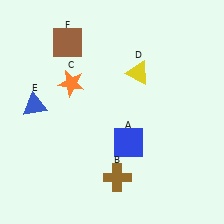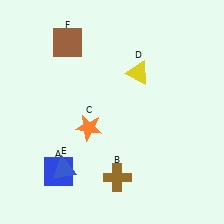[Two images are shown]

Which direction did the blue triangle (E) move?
The blue triangle (E) moved down.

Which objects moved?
The objects that moved are: the blue square (A), the orange star (C), the blue triangle (E).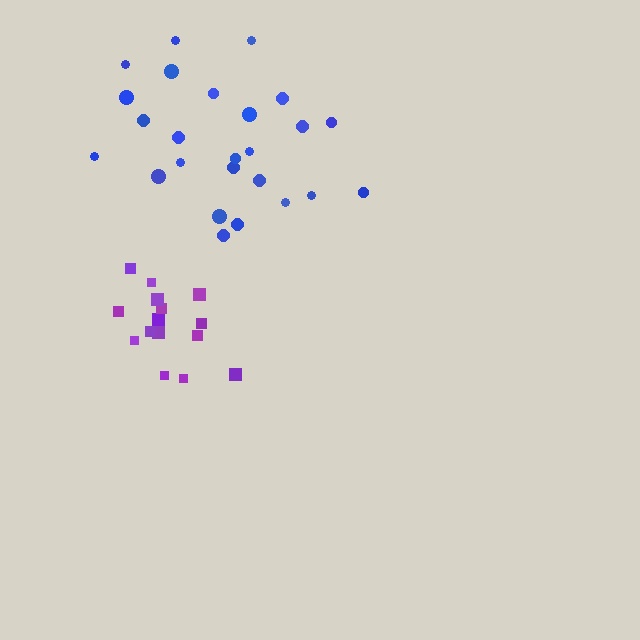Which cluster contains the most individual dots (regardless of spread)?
Blue (25).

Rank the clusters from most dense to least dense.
purple, blue.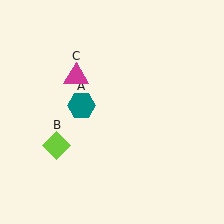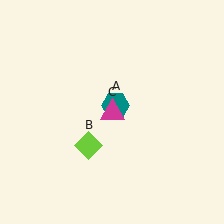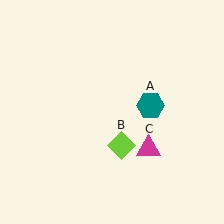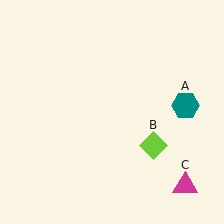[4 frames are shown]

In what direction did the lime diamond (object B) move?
The lime diamond (object B) moved right.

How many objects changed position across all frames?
3 objects changed position: teal hexagon (object A), lime diamond (object B), magenta triangle (object C).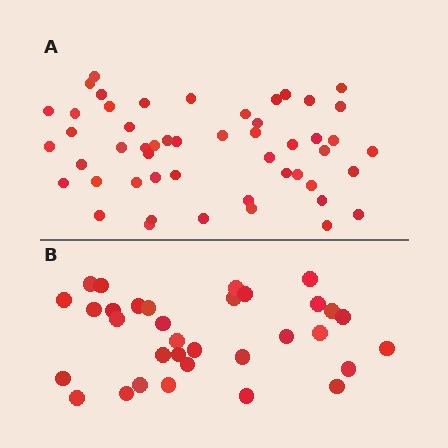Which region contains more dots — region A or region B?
Region A (the top region) has more dots.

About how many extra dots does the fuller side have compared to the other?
Region A has approximately 20 more dots than region B.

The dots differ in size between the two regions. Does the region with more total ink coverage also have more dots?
No. Region B has more total ink coverage because its dots are larger, but region A actually contains more individual dots. Total area can be misleading — the number of items is what matters here.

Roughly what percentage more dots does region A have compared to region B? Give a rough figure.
About 55% more.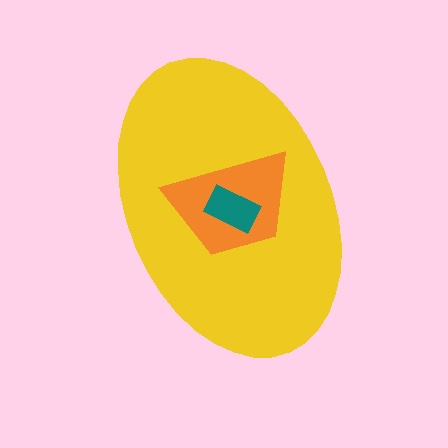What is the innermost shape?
The teal rectangle.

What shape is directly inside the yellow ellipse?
The orange trapezoid.